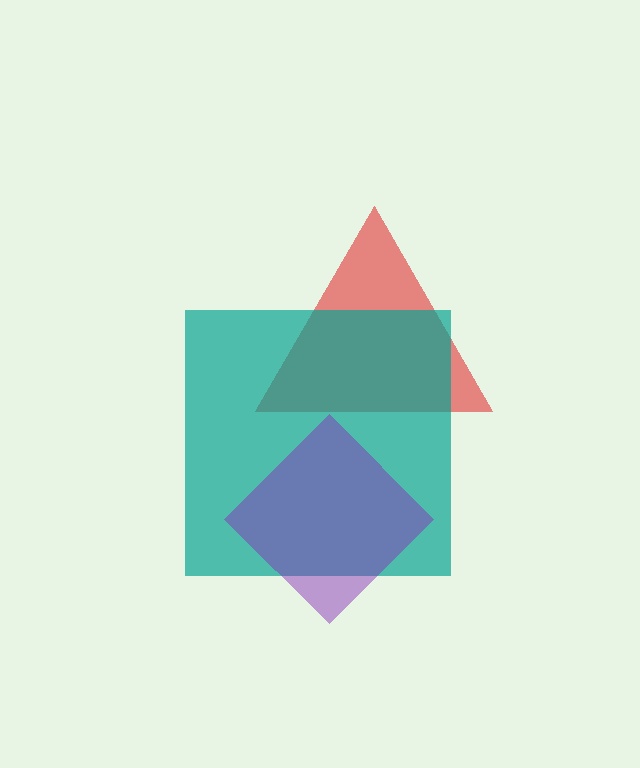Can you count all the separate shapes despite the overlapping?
Yes, there are 3 separate shapes.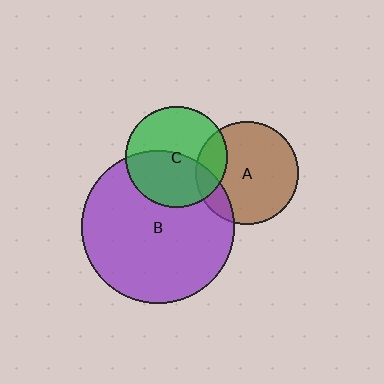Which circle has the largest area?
Circle B (purple).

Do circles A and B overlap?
Yes.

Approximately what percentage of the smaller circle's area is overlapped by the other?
Approximately 15%.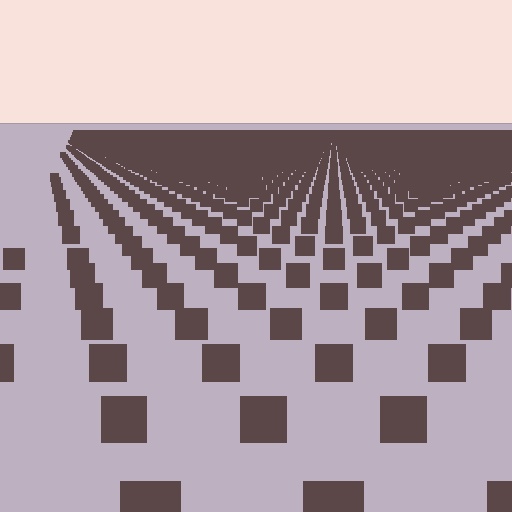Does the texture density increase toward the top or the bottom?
Density increases toward the top.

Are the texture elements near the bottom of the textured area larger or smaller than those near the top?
Larger. Near the bottom, elements are closer to the viewer and appear at a bigger on-screen size.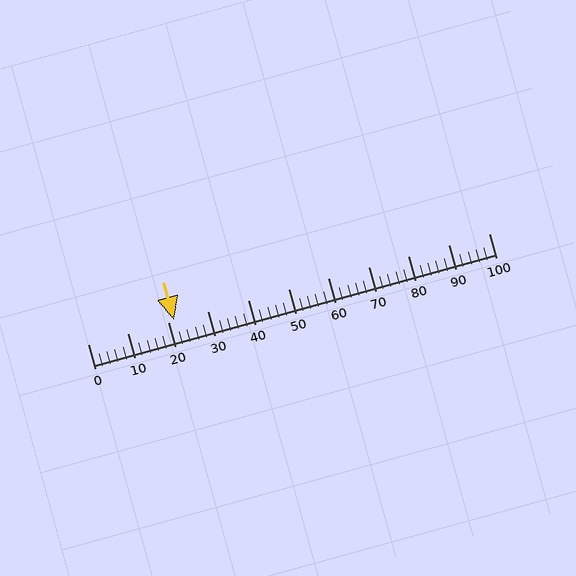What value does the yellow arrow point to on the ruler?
The yellow arrow points to approximately 22.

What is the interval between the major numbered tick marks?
The major tick marks are spaced 10 units apart.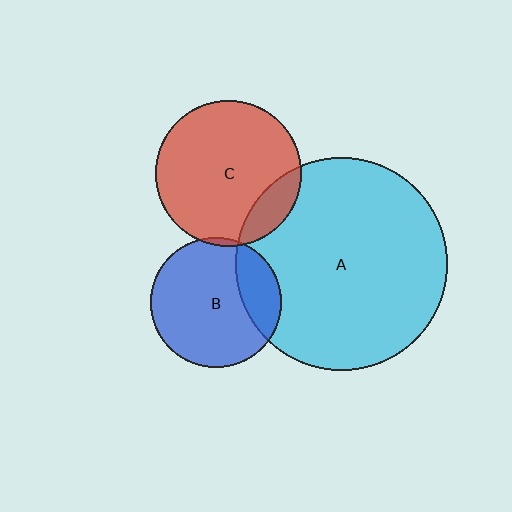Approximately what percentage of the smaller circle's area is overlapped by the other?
Approximately 20%.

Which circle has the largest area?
Circle A (cyan).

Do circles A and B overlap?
Yes.